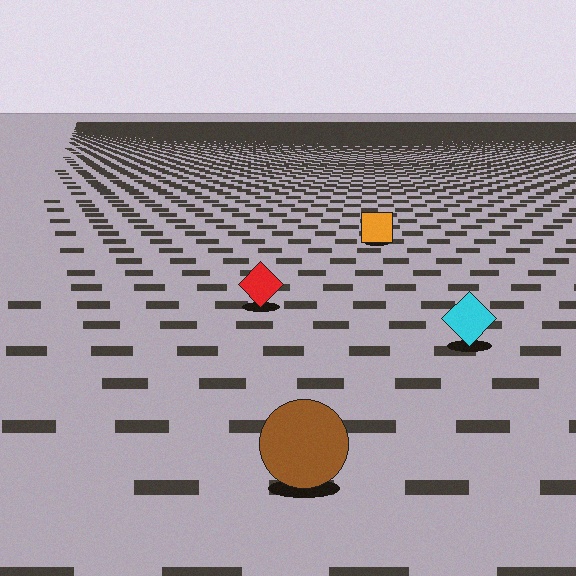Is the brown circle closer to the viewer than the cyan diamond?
Yes. The brown circle is closer — you can tell from the texture gradient: the ground texture is coarser near it.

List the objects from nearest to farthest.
From nearest to farthest: the brown circle, the cyan diamond, the red diamond, the orange square.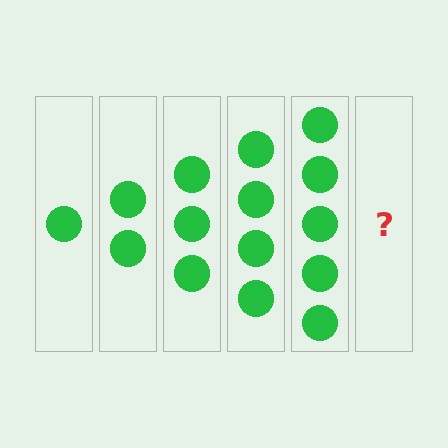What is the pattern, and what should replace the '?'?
The pattern is that each step adds one more circle. The '?' should be 6 circles.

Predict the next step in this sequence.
The next step is 6 circles.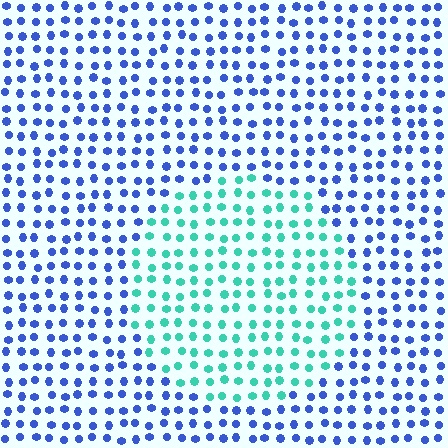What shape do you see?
I see a circle.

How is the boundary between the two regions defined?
The boundary is defined purely by a slight shift in hue (about 61 degrees). Spacing, size, and orientation are identical on both sides.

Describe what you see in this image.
The image is filled with small blue elements in a uniform arrangement. A circle-shaped region is visible where the elements are tinted to a slightly different hue, forming a subtle color boundary.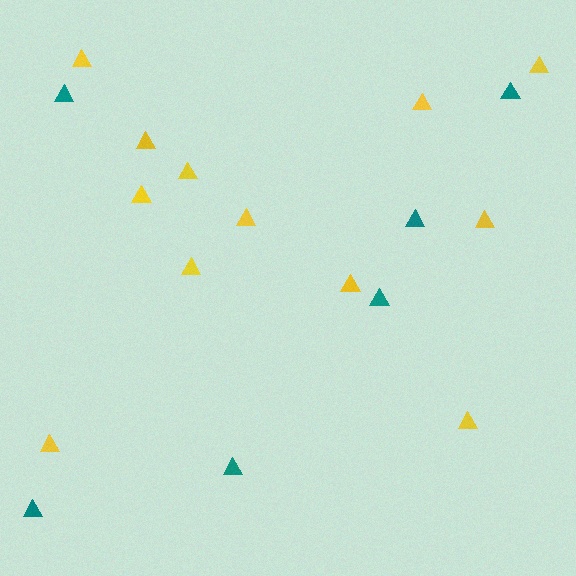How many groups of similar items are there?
There are 2 groups: one group of yellow triangles (12) and one group of teal triangles (6).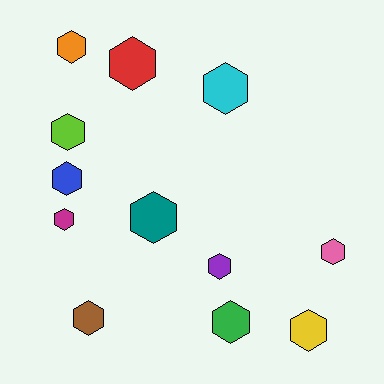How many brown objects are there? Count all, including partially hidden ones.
There is 1 brown object.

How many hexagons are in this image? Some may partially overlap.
There are 12 hexagons.